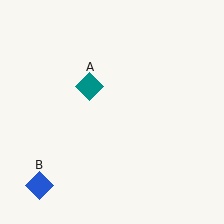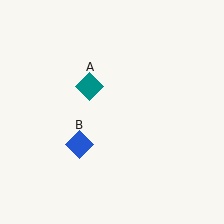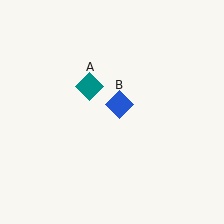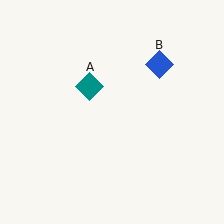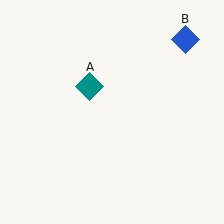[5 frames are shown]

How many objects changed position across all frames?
1 object changed position: blue diamond (object B).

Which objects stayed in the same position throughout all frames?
Teal diamond (object A) remained stationary.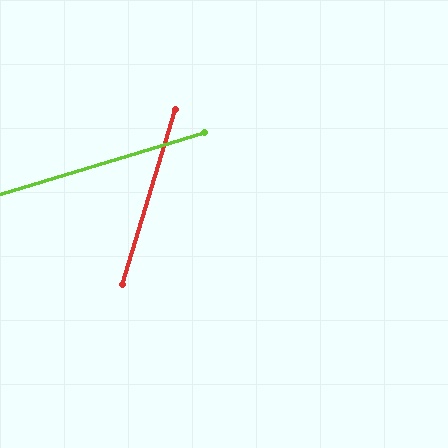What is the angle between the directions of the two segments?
Approximately 56 degrees.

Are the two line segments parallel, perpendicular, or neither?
Neither parallel nor perpendicular — they differ by about 56°.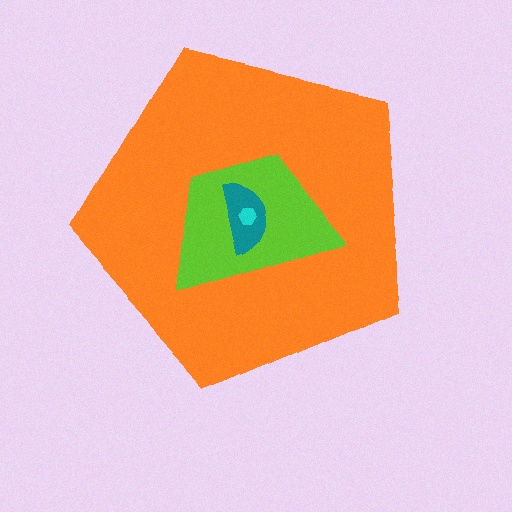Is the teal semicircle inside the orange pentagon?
Yes.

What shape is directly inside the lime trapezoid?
The teal semicircle.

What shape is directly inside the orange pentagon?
The lime trapezoid.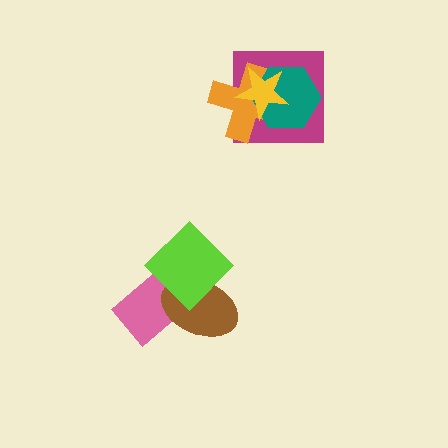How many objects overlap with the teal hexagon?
3 objects overlap with the teal hexagon.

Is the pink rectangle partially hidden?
Yes, it is partially covered by another shape.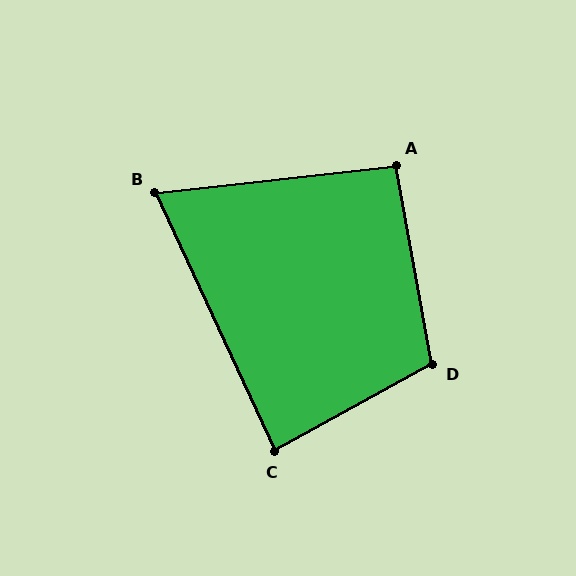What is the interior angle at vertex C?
Approximately 86 degrees (approximately right).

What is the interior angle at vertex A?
Approximately 94 degrees (approximately right).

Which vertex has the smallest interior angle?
B, at approximately 72 degrees.